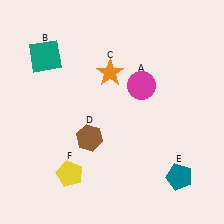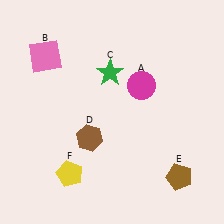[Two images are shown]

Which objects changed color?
B changed from teal to pink. C changed from orange to green. E changed from teal to brown.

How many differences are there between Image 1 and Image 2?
There are 3 differences between the two images.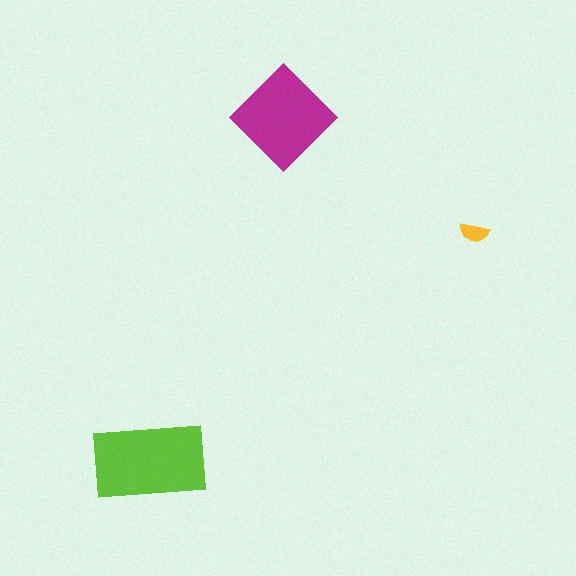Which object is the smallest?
The yellow semicircle.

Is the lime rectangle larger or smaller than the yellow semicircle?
Larger.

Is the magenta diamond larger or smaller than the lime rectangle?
Smaller.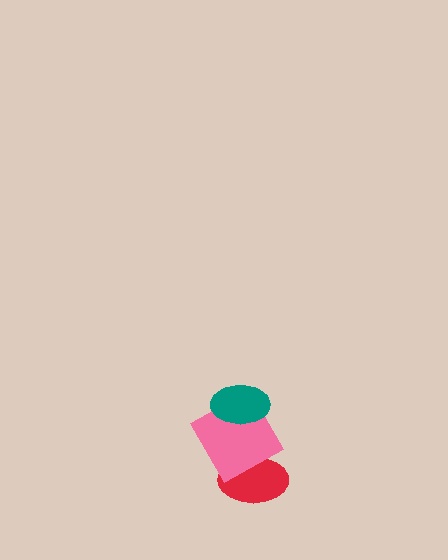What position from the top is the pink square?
The pink square is 2nd from the top.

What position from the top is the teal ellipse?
The teal ellipse is 1st from the top.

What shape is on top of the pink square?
The teal ellipse is on top of the pink square.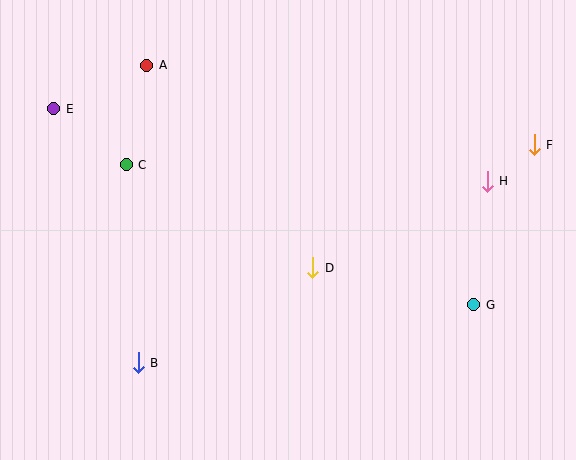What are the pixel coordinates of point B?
Point B is at (138, 363).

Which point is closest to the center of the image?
Point D at (313, 268) is closest to the center.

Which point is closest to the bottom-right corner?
Point G is closest to the bottom-right corner.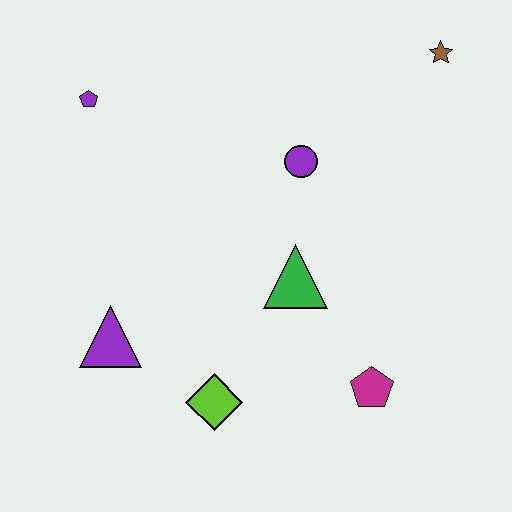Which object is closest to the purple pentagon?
The purple circle is closest to the purple pentagon.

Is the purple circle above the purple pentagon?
No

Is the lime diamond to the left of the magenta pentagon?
Yes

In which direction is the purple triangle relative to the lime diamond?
The purple triangle is to the left of the lime diamond.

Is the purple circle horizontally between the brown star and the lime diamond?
Yes